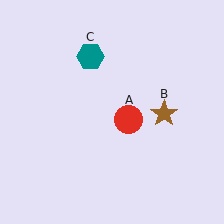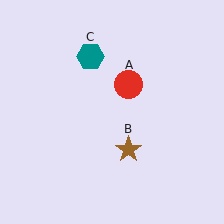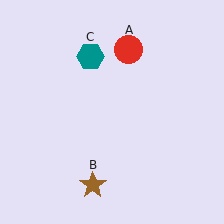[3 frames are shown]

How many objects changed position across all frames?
2 objects changed position: red circle (object A), brown star (object B).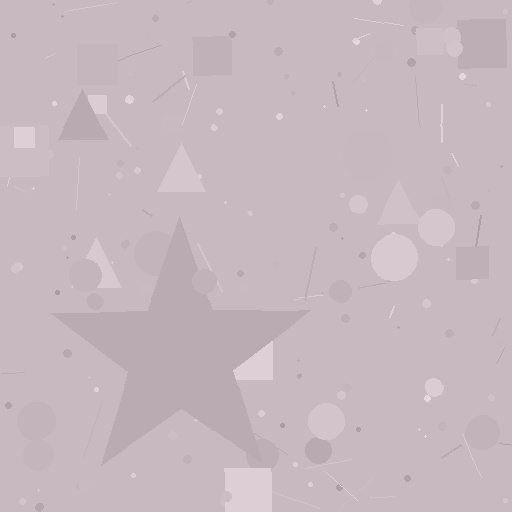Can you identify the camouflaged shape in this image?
The camouflaged shape is a star.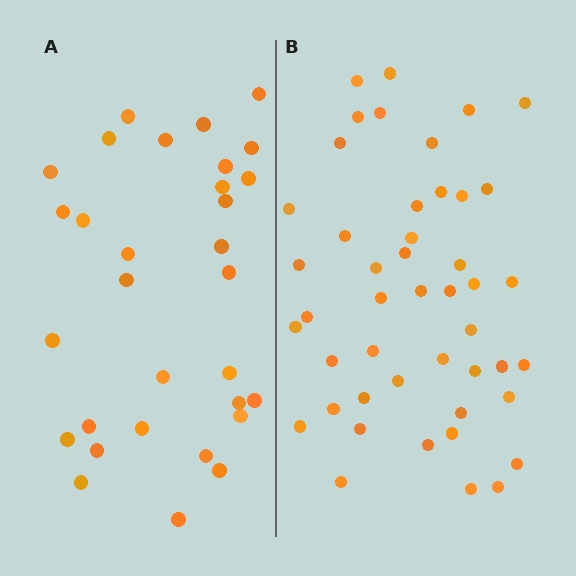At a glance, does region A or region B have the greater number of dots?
Region B (the right region) has more dots.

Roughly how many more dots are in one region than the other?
Region B has approximately 15 more dots than region A.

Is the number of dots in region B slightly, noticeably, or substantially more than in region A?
Region B has substantially more. The ratio is roughly 1.5 to 1.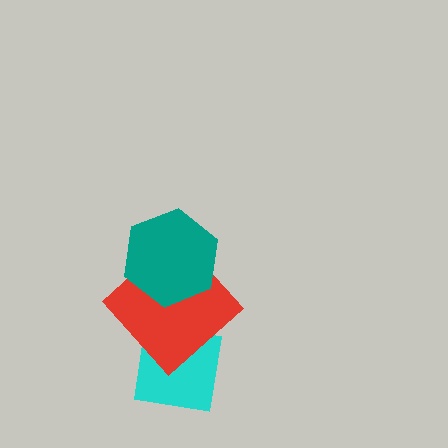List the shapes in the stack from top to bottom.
From top to bottom: the teal hexagon, the red diamond, the cyan square.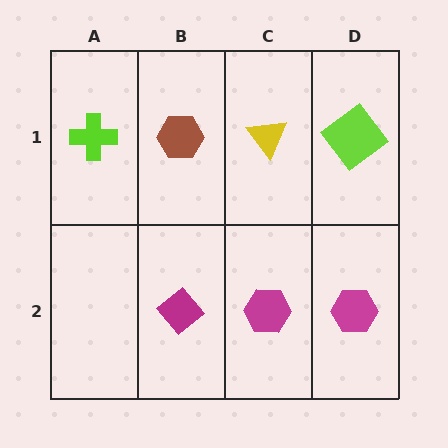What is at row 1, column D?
A lime diamond.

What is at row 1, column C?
A yellow triangle.